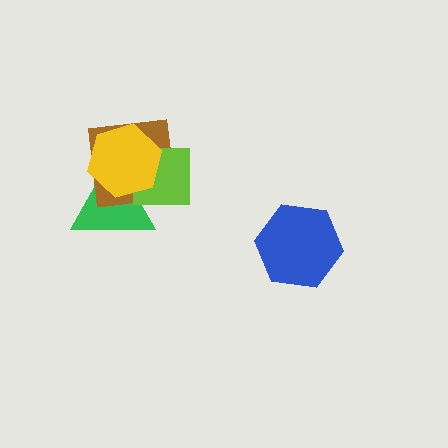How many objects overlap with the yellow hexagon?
3 objects overlap with the yellow hexagon.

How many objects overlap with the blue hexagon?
0 objects overlap with the blue hexagon.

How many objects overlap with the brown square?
3 objects overlap with the brown square.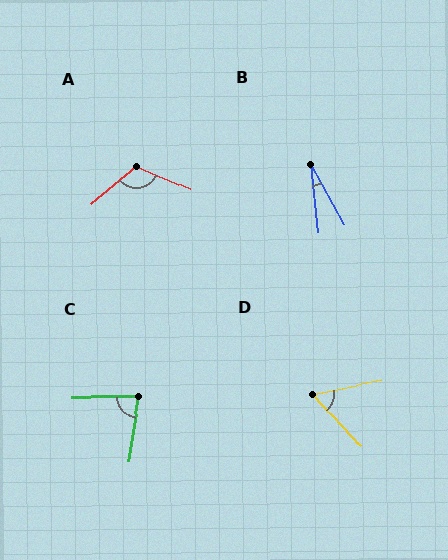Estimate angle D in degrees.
Approximately 59 degrees.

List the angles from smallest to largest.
B (22°), D (59°), C (81°), A (116°).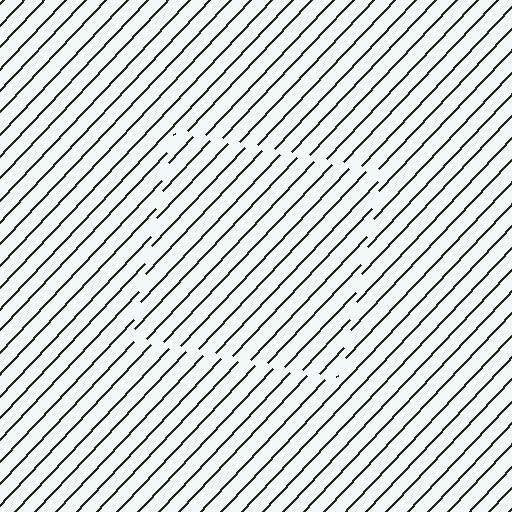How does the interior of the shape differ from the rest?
The interior of the shape contains the same grating, shifted by half a period — the contour is defined by the phase discontinuity where line-ends from the inner and outer gratings abut.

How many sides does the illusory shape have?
4 sides — the line-ends trace a square.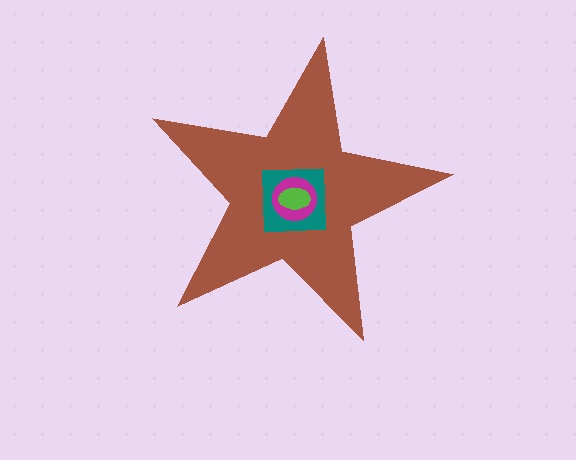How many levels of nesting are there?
4.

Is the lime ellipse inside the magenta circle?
Yes.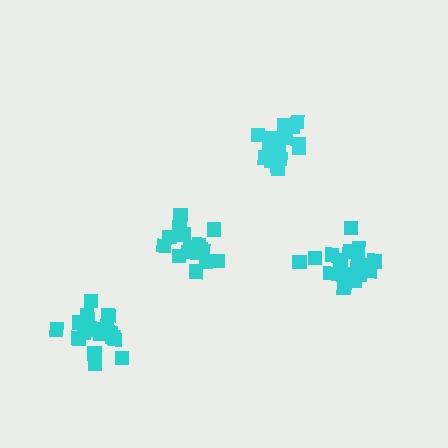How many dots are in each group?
Group 1: 21 dots, Group 2: 21 dots, Group 3: 17 dots, Group 4: 21 dots (80 total).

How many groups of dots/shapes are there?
There are 4 groups.